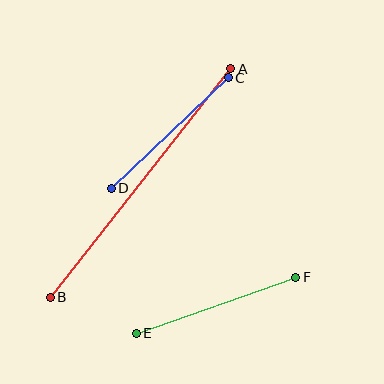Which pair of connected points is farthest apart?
Points A and B are farthest apart.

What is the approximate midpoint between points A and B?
The midpoint is at approximately (141, 183) pixels.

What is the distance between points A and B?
The distance is approximately 291 pixels.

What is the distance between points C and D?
The distance is approximately 161 pixels.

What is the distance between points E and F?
The distance is approximately 169 pixels.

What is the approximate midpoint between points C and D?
The midpoint is at approximately (170, 133) pixels.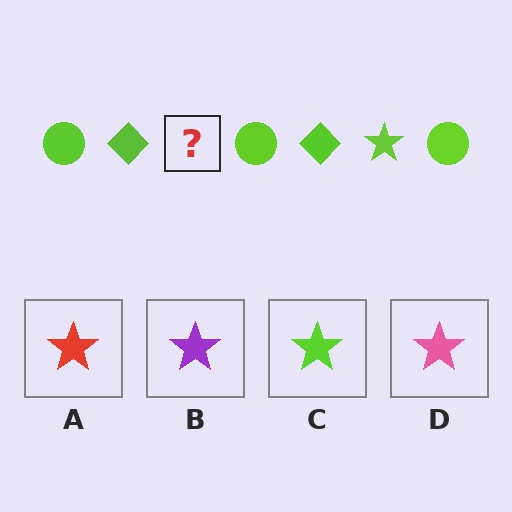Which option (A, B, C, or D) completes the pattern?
C.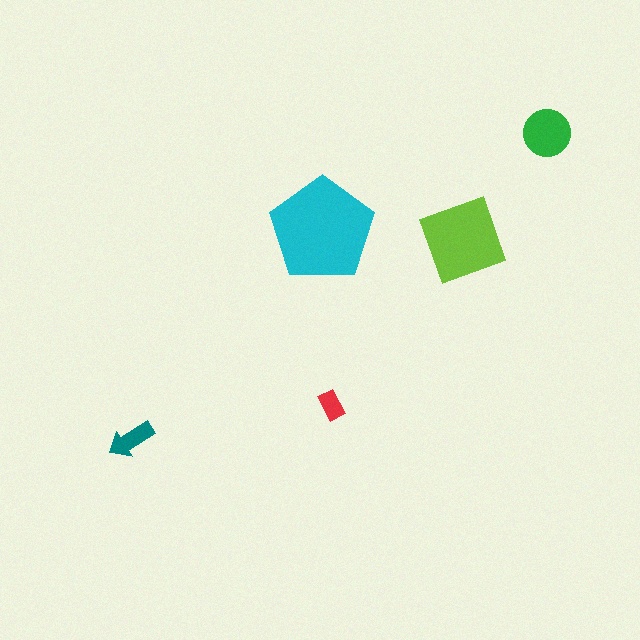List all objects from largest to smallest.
The cyan pentagon, the lime square, the green circle, the teal arrow, the red rectangle.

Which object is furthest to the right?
The green circle is rightmost.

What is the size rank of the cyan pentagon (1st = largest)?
1st.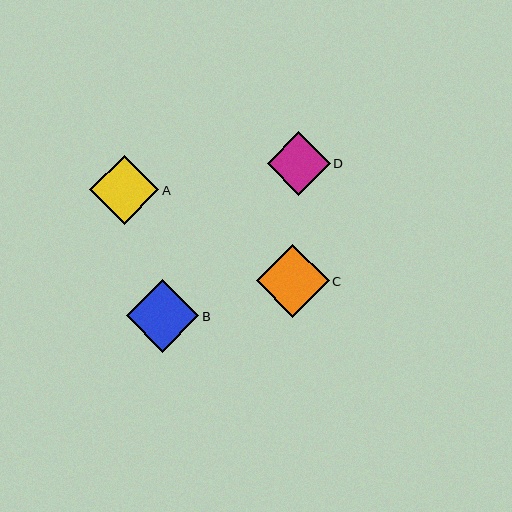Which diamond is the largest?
Diamond C is the largest with a size of approximately 73 pixels.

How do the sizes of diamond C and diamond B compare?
Diamond C and diamond B are approximately the same size.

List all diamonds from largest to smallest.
From largest to smallest: C, B, A, D.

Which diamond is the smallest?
Diamond D is the smallest with a size of approximately 63 pixels.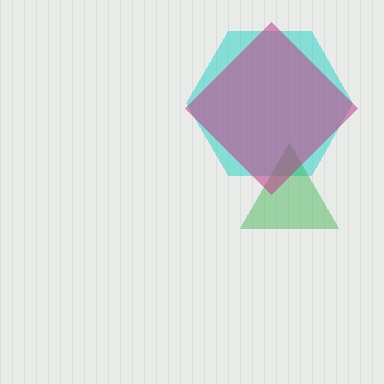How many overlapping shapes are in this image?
There are 3 overlapping shapes in the image.